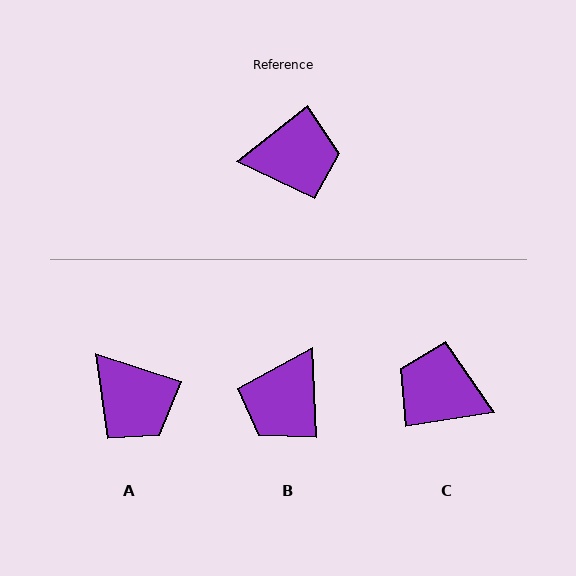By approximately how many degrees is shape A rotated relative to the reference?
Approximately 56 degrees clockwise.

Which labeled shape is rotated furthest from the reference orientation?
C, about 150 degrees away.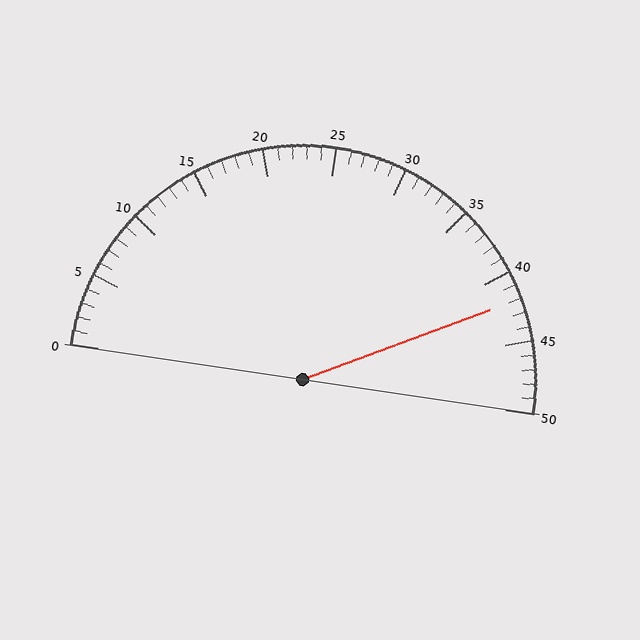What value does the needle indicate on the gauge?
The needle indicates approximately 42.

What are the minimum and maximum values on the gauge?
The gauge ranges from 0 to 50.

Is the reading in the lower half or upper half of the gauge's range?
The reading is in the upper half of the range (0 to 50).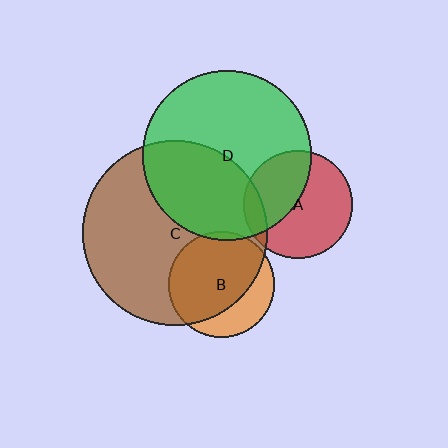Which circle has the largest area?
Circle C (brown).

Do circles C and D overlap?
Yes.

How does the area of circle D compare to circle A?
Approximately 2.4 times.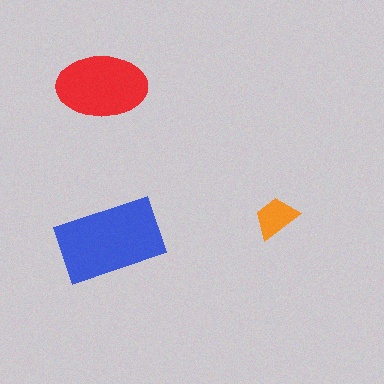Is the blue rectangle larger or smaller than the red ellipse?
Larger.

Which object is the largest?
The blue rectangle.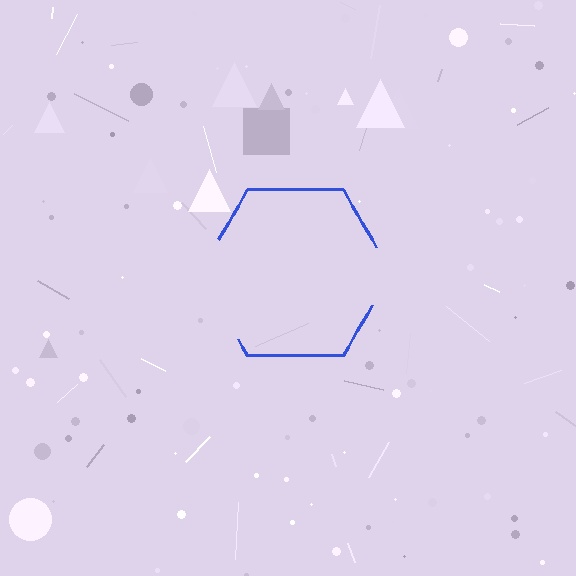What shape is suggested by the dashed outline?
The dashed outline suggests a hexagon.